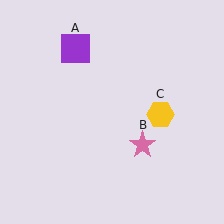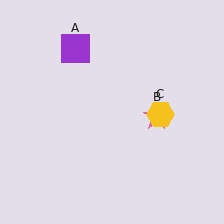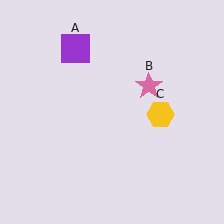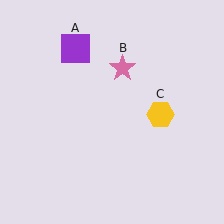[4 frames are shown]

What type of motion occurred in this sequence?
The pink star (object B) rotated counterclockwise around the center of the scene.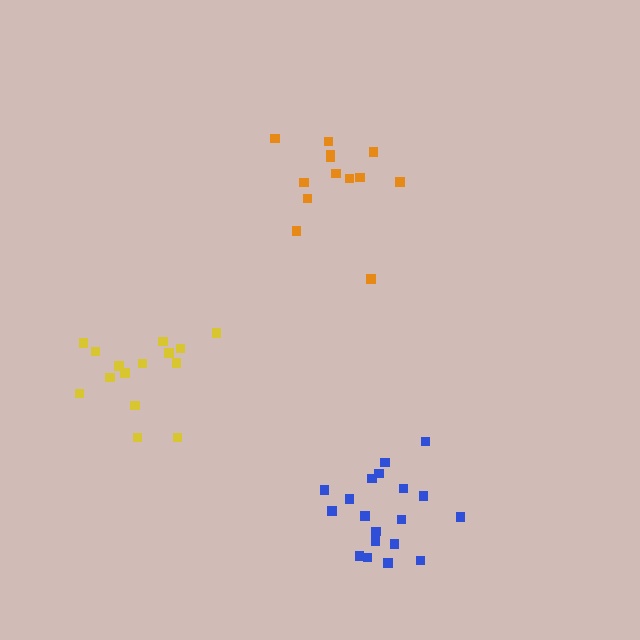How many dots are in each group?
Group 1: 19 dots, Group 2: 13 dots, Group 3: 15 dots (47 total).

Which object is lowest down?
The blue cluster is bottommost.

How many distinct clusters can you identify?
There are 3 distinct clusters.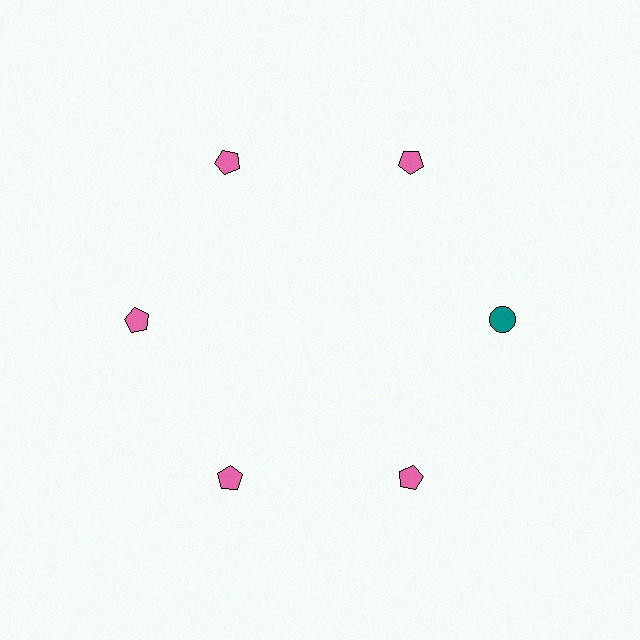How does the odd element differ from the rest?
It differs in both color (teal instead of pink) and shape (circle instead of pentagon).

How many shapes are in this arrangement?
There are 6 shapes arranged in a ring pattern.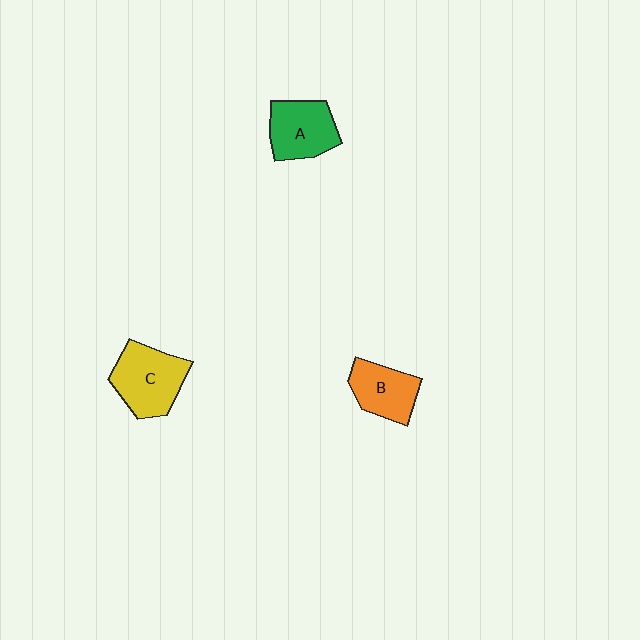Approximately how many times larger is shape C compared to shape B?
Approximately 1.3 times.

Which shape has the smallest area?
Shape B (orange).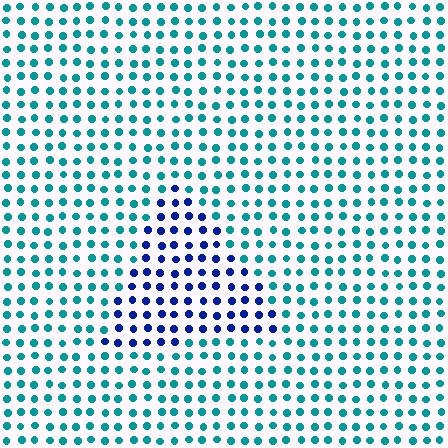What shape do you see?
I see a triangle.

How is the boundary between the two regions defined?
The boundary is defined purely by a slight shift in hue (about 50 degrees). Spacing, size, and orientation are identical on both sides.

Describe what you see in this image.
The image is filled with small teal elements in a uniform arrangement. A triangle-shaped region is visible where the elements are tinted to a slightly different hue, forming a subtle color boundary.